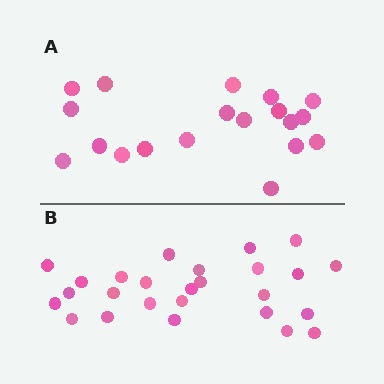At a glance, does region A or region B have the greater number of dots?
Region B (the bottom region) has more dots.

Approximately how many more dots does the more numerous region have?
Region B has roughly 8 or so more dots than region A.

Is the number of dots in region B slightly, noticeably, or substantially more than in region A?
Region B has noticeably more, but not dramatically so. The ratio is roughly 1.4 to 1.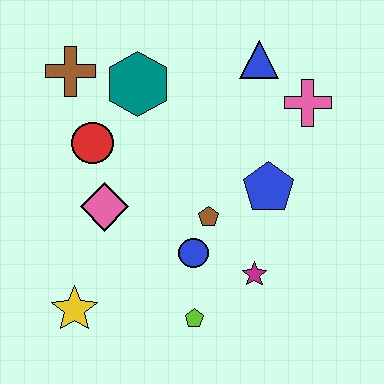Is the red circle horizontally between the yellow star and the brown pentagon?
Yes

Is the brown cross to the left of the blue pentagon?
Yes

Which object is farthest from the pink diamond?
The pink cross is farthest from the pink diamond.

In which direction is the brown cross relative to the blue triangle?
The brown cross is to the left of the blue triangle.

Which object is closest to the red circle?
The pink diamond is closest to the red circle.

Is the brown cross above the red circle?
Yes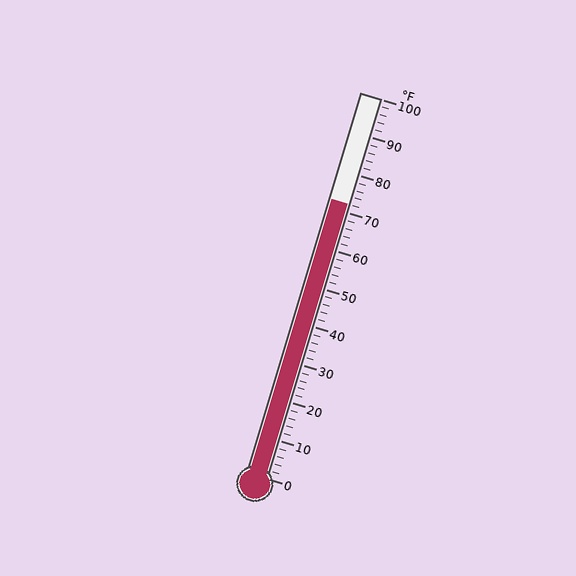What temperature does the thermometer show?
The thermometer shows approximately 72°F.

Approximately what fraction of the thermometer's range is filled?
The thermometer is filled to approximately 70% of its range.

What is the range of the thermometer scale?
The thermometer scale ranges from 0°F to 100°F.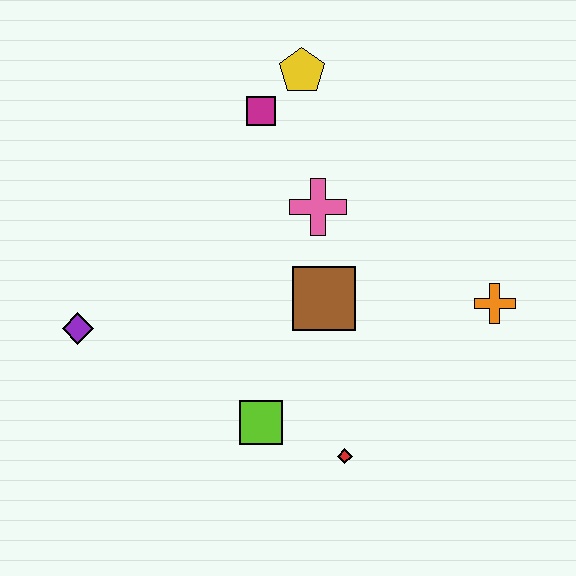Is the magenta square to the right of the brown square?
No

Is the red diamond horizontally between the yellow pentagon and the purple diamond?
No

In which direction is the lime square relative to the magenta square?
The lime square is below the magenta square.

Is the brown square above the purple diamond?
Yes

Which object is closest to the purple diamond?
The lime square is closest to the purple diamond.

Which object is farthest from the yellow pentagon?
The red diamond is farthest from the yellow pentagon.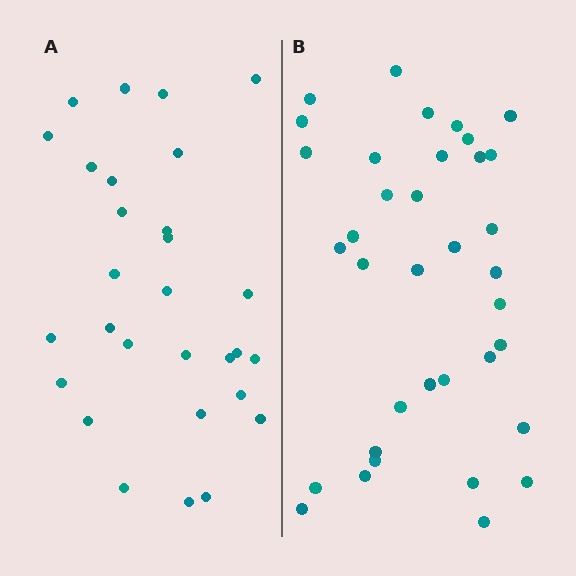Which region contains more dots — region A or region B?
Region B (the right region) has more dots.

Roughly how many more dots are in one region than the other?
Region B has roughly 8 or so more dots than region A.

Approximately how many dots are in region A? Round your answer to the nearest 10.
About 30 dots. (The exact count is 29, which rounds to 30.)